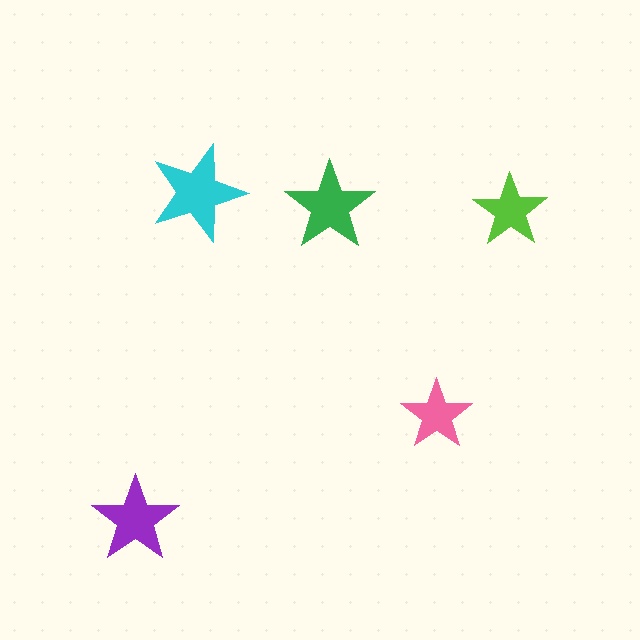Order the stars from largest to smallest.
the cyan one, the green one, the purple one, the lime one, the pink one.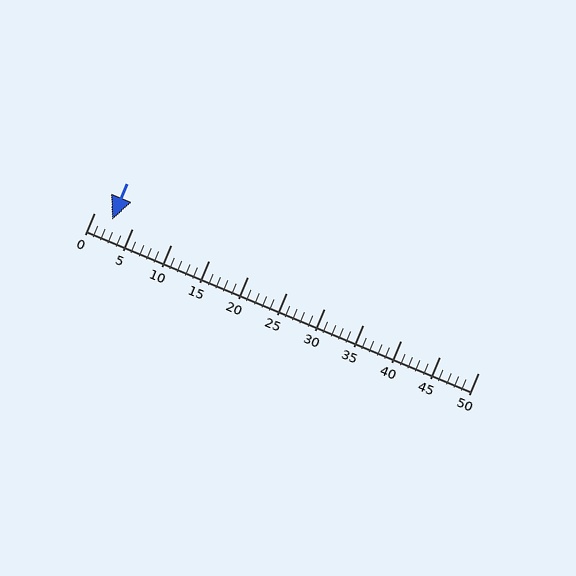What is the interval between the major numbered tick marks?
The major tick marks are spaced 5 units apart.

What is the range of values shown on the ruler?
The ruler shows values from 0 to 50.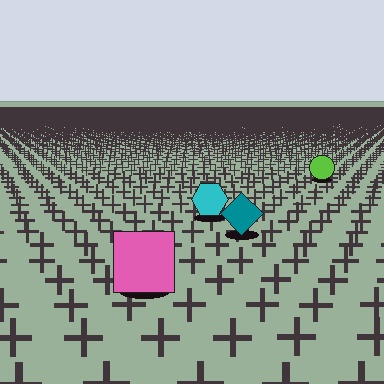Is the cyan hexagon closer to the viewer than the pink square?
No. The pink square is closer — you can tell from the texture gradient: the ground texture is coarser near it.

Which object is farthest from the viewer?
The lime circle is farthest from the viewer. It appears smaller and the ground texture around it is denser.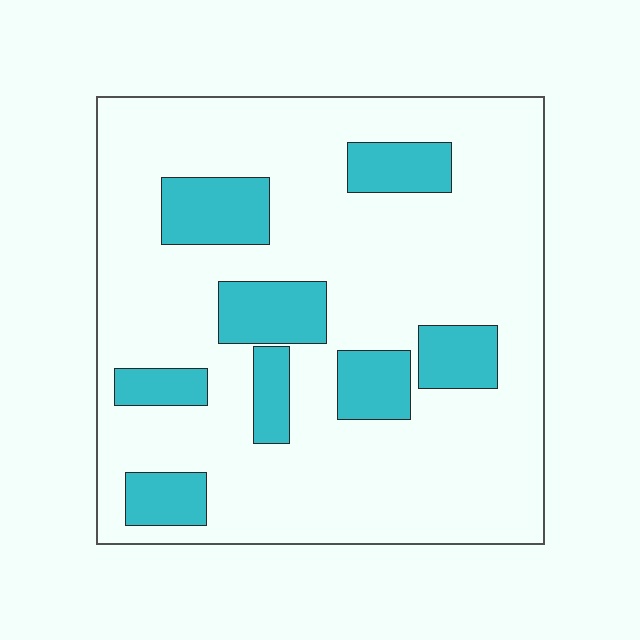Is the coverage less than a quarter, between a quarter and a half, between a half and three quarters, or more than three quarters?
Less than a quarter.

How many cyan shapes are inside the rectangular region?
8.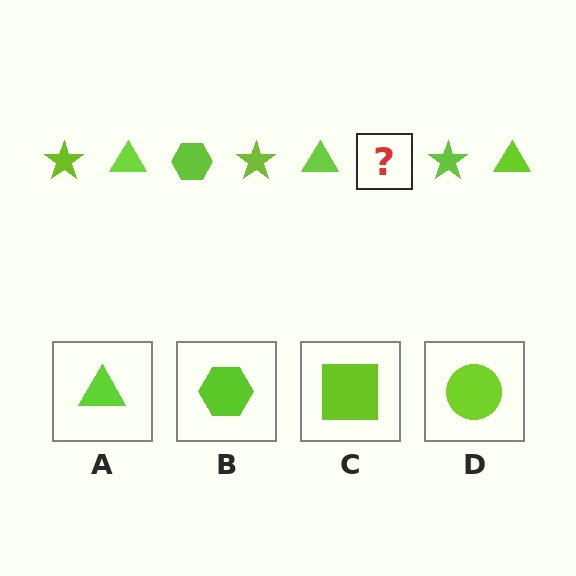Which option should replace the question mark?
Option B.